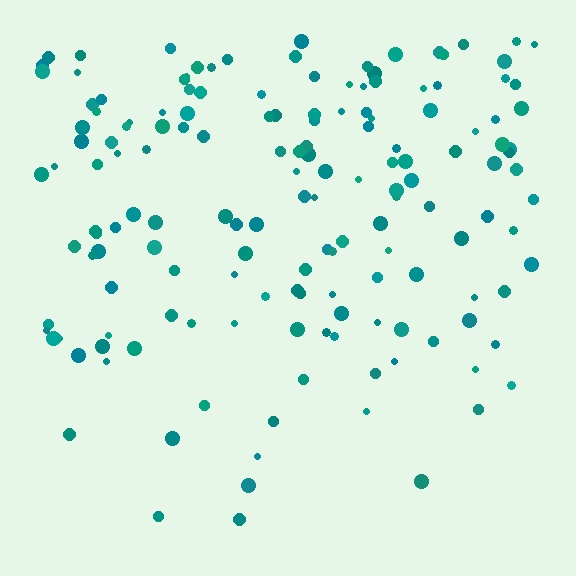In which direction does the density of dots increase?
From bottom to top, with the top side densest.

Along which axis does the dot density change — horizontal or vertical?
Vertical.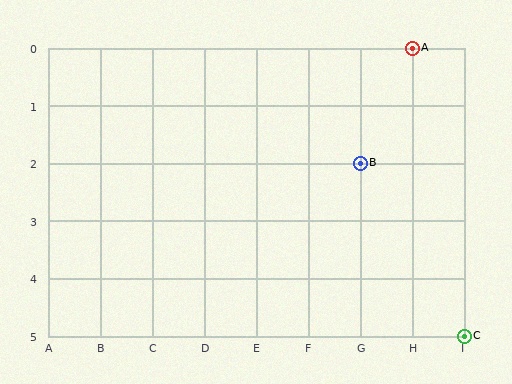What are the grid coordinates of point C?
Point C is at grid coordinates (I, 5).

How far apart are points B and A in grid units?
Points B and A are 1 column and 2 rows apart (about 2.2 grid units diagonally).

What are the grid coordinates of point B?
Point B is at grid coordinates (G, 2).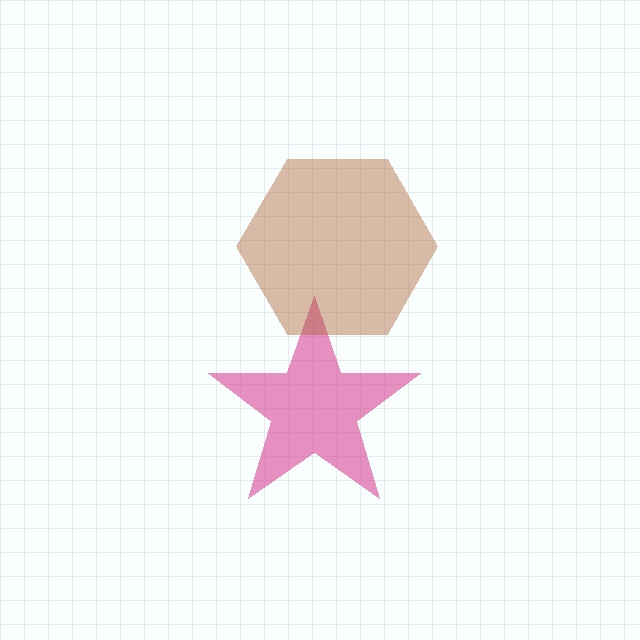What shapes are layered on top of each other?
The layered shapes are: a magenta star, a brown hexagon.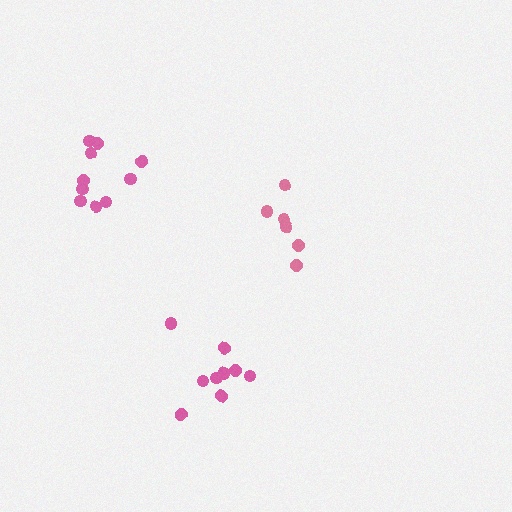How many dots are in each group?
Group 1: 9 dots, Group 2: 10 dots, Group 3: 6 dots (25 total).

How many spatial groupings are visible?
There are 3 spatial groupings.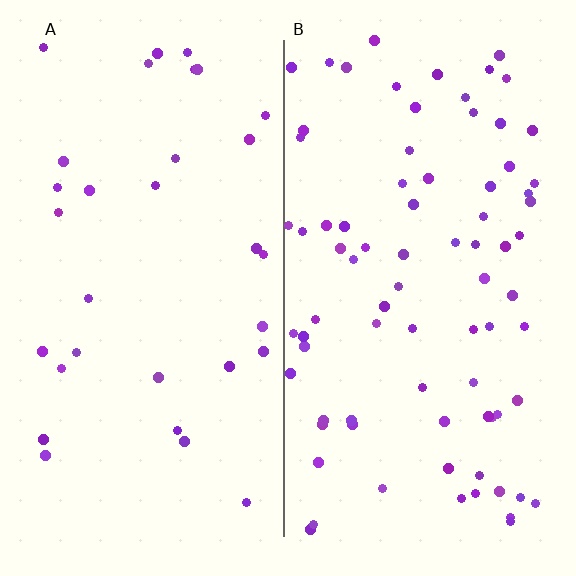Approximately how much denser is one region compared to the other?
Approximately 2.5× — region B over region A.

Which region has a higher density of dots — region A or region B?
B (the right).